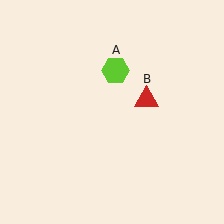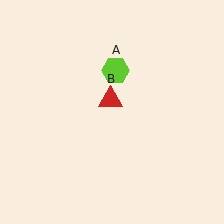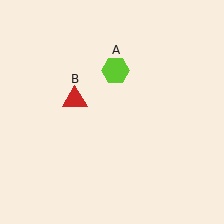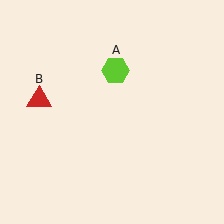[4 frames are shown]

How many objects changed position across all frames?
1 object changed position: red triangle (object B).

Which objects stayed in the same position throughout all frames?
Lime hexagon (object A) remained stationary.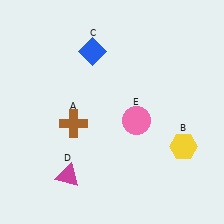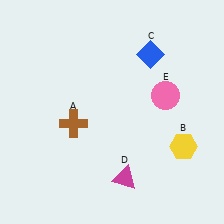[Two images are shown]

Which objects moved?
The objects that moved are: the blue diamond (C), the magenta triangle (D), the pink circle (E).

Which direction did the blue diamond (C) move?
The blue diamond (C) moved right.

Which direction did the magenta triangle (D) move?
The magenta triangle (D) moved right.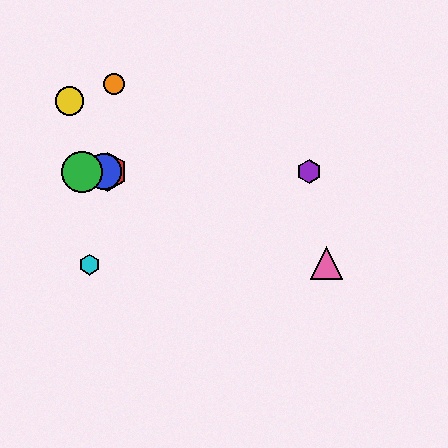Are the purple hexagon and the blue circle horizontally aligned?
Yes, both are at y≈172.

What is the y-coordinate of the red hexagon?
The red hexagon is at y≈172.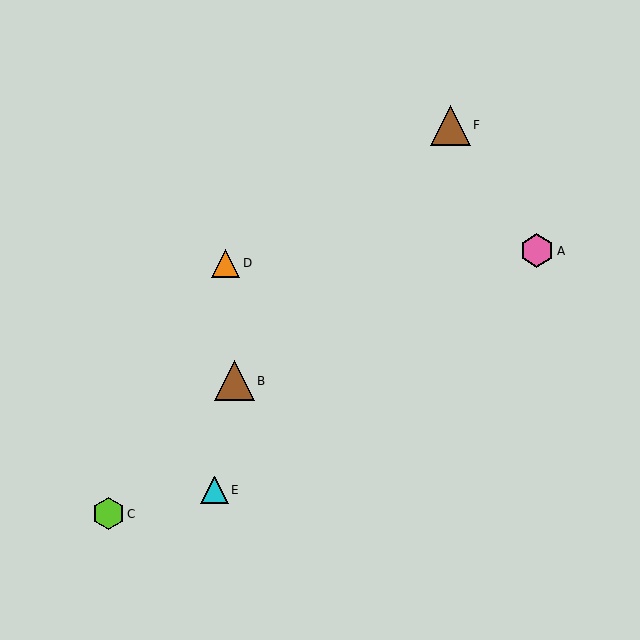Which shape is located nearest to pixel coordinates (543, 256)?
The pink hexagon (labeled A) at (537, 251) is nearest to that location.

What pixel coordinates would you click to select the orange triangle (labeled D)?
Click at (225, 263) to select the orange triangle D.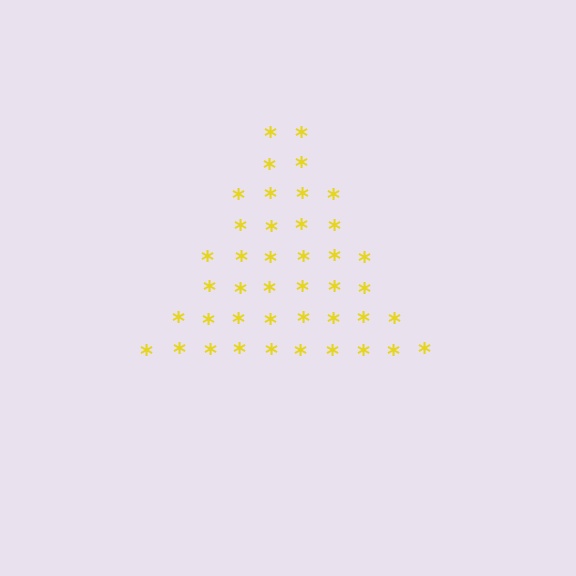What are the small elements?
The small elements are asterisks.